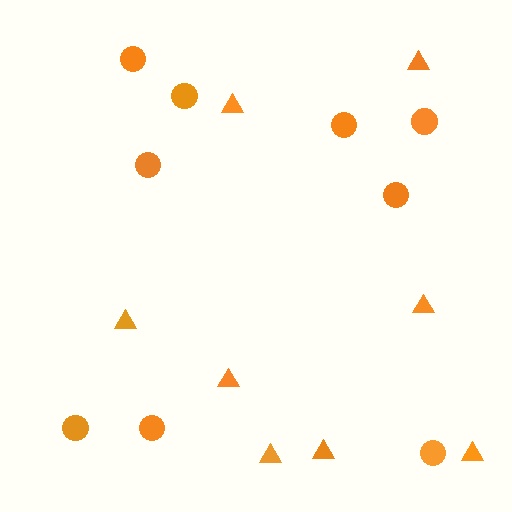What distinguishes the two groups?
There are 2 groups: one group of circles (9) and one group of triangles (8).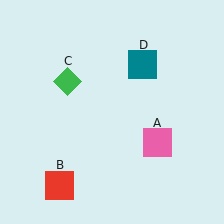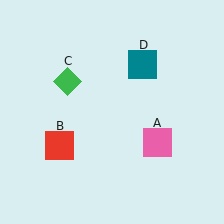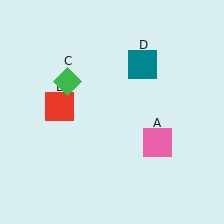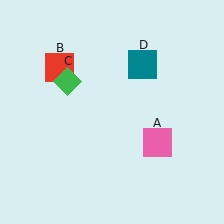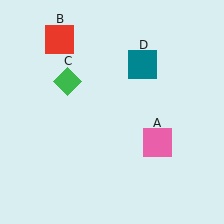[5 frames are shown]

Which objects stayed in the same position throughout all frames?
Pink square (object A) and green diamond (object C) and teal square (object D) remained stationary.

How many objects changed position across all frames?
1 object changed position: red square (object B).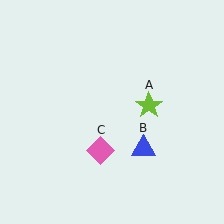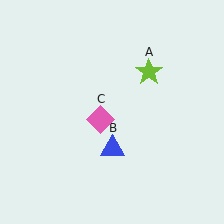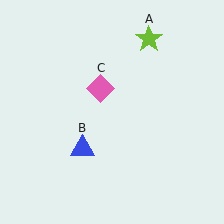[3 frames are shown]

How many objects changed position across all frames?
3 objects changed position: lime star (object A), blue triangle (object B), pink diamond (object C).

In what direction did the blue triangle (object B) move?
The blue triangle (object B) moved left.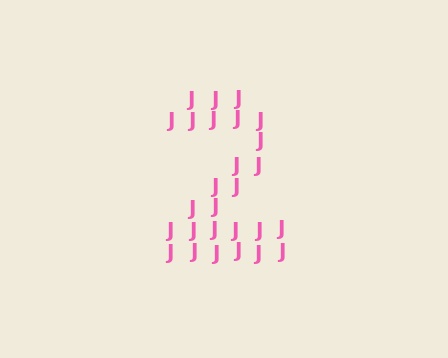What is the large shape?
The large shape is the digit 2.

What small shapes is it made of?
It is made of small letter J's.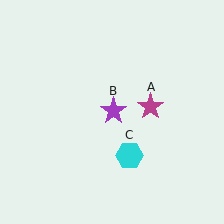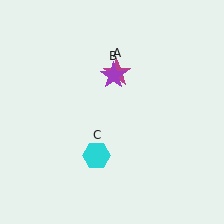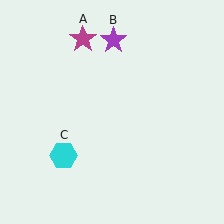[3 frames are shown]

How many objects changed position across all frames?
3 objects changed position: magenta star (object A), purple star (object B), cyan hexagon (object C).